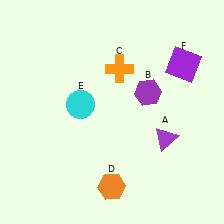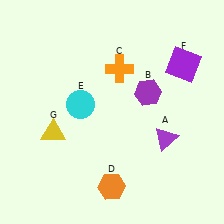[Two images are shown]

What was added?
A yellow triangle (G) was added in Image 2.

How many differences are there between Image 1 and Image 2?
There is 1 difference between the two images.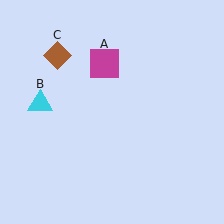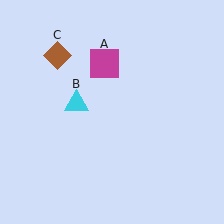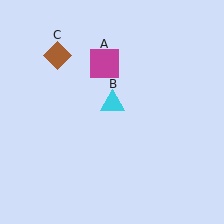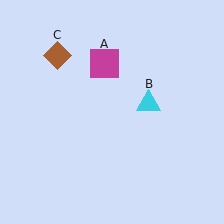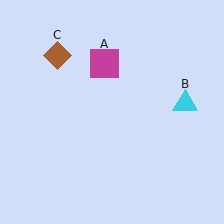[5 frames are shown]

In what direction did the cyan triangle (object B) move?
The cyan triangle (object B) moved right.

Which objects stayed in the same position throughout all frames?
Magenta square (object A) and brown diamond (object C) remained stationary.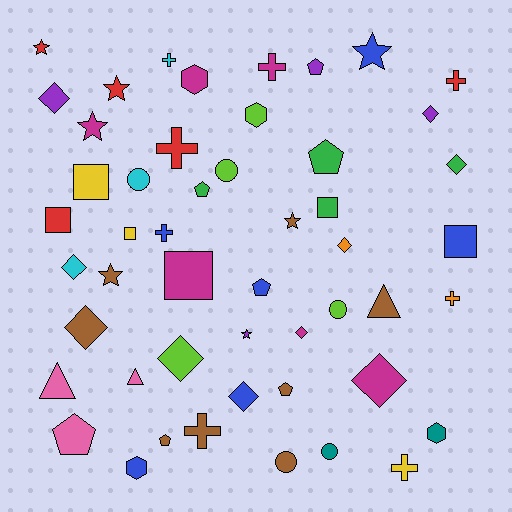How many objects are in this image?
There are 50 objects.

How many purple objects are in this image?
There are 4 purple objects.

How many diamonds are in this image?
There are 10 diamonds.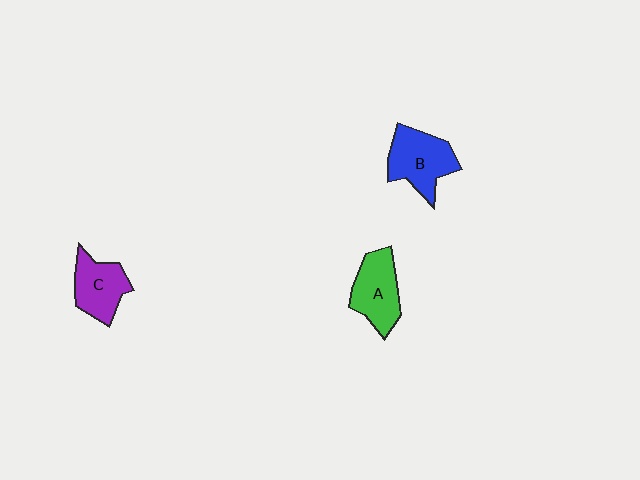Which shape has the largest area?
Shape B (blue).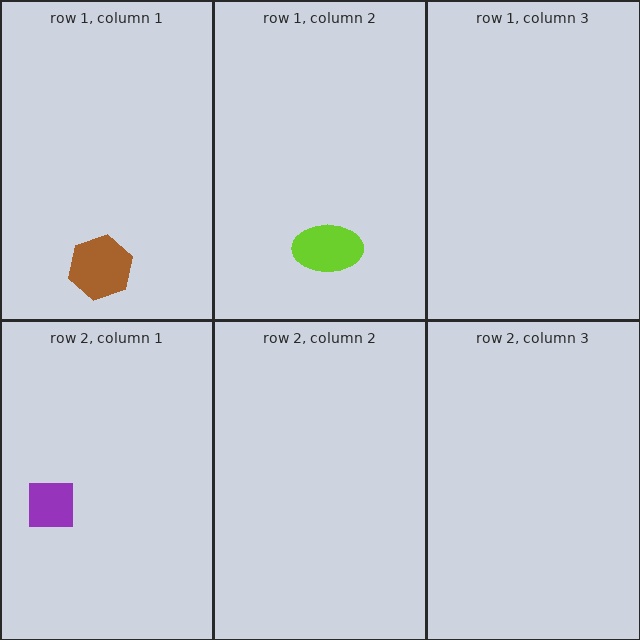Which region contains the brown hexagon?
The row 1, column 1 region.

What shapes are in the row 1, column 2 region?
The lime ellipse.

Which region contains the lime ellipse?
The row 1, column 2 region.